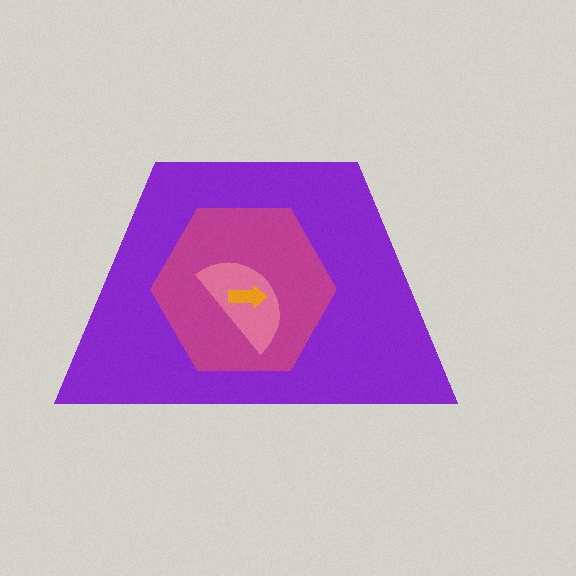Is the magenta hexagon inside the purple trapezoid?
Yes.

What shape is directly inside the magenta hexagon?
The pink semicircle.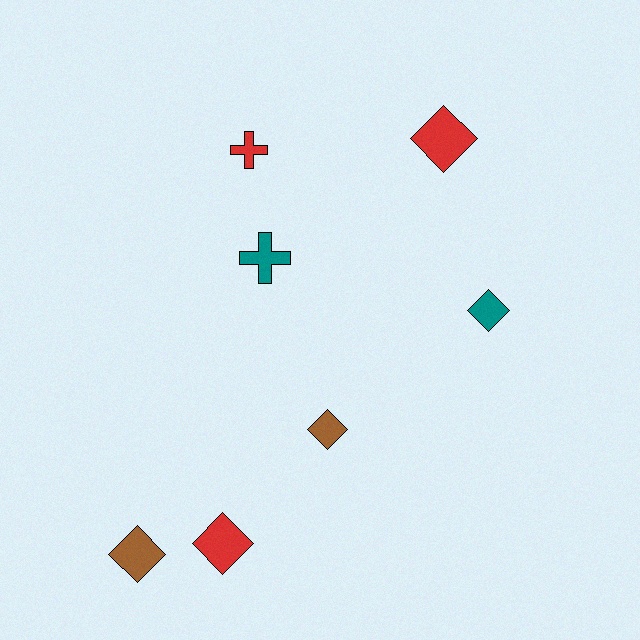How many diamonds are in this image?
There are 5 diamonds.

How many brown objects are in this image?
There are 2 brown objects.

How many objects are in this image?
There are 7 objects.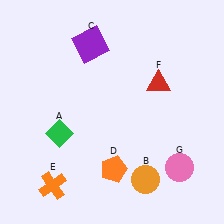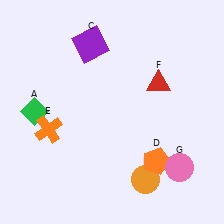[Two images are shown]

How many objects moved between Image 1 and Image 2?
3 objects moved between the two images.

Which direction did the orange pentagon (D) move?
The orange pentagon (D) moved right.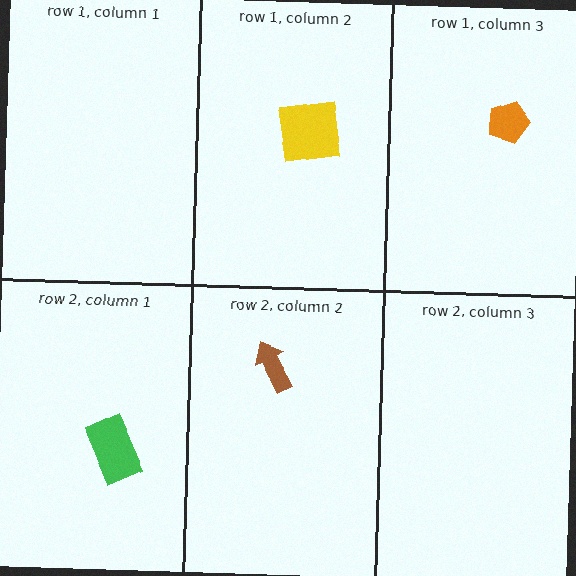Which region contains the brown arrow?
The row 2, column 2 region.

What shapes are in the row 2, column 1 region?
The green rectangle.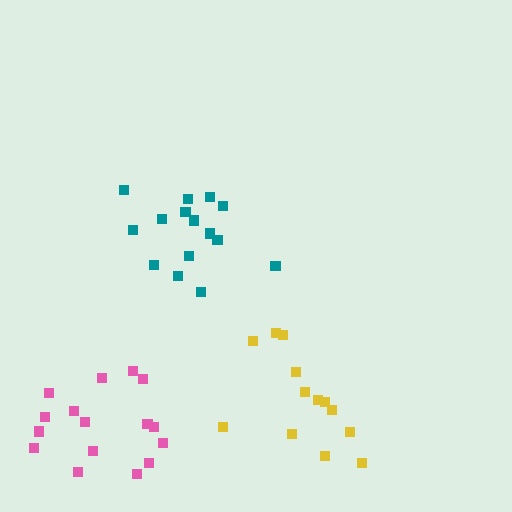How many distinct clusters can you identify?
There are 3 distinct clusters.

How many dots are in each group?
Group 1: 13 dots, Group 2: 15 dots, Group 3: 16 dots (44 total).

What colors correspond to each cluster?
The clusters are colored: yellow, teal, pink.